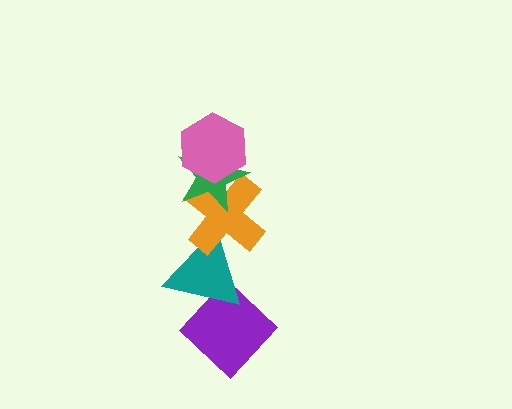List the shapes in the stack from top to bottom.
From top to bottom: the pink hexagon, the green star, the orange cross, the teal triangle, the purple diamond.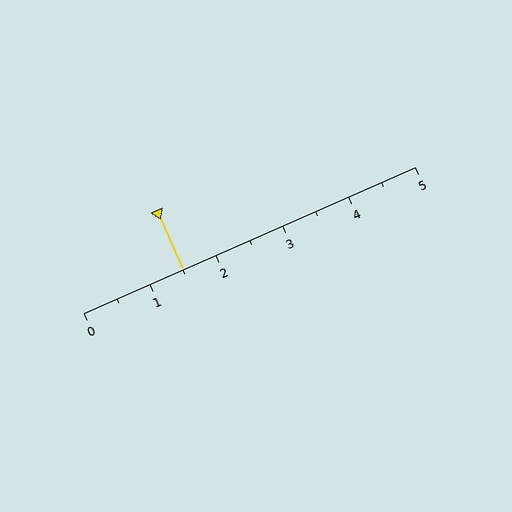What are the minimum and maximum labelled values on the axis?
The axis runs from 0 to 5.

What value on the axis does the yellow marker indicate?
The marker indicates approximately 1.5.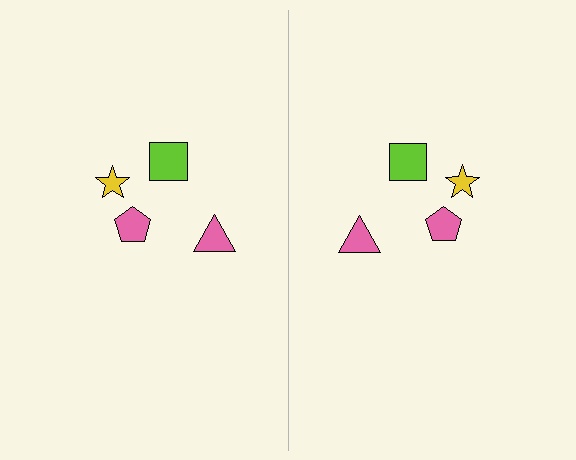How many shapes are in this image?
There are 8 shapes in this image.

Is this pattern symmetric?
Yes, this pattern has bilateral (reflection) symmetry.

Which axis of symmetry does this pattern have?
The pattern has a vertical axis of symmetry running through the center of the image.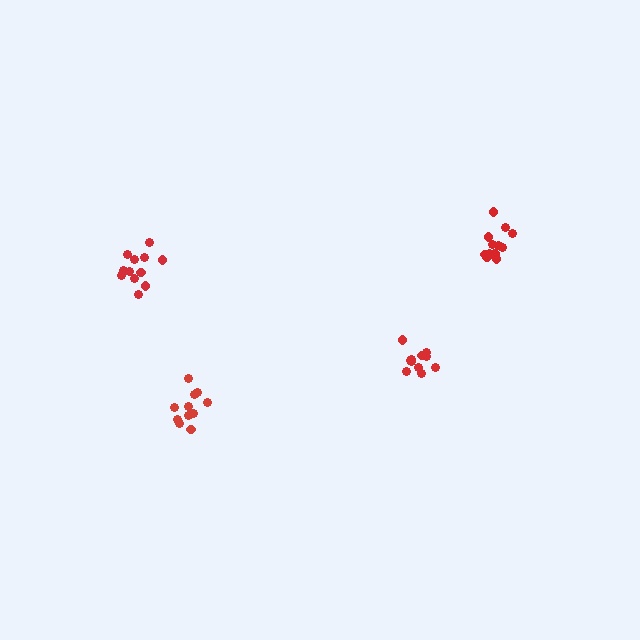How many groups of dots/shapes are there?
There are 4 groups.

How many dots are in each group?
Group 1: 11 dots, Group 2: 12 dots, Group 3: 11 dots, Group 4: 12 dots (46 total).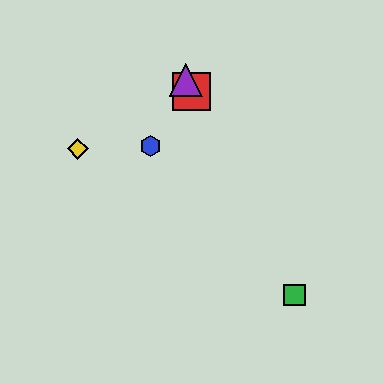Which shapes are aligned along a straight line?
The red square, the green square, the purple triangle are aligned along a straight line.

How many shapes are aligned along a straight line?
3 shapes (the red square, the green square, the purple triangle) are aligned along a straight line.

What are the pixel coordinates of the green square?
The green square is at (295, 295).